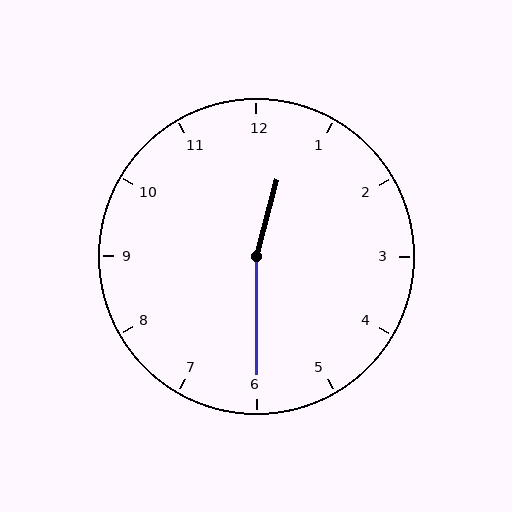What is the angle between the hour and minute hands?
Approximately 165 degrees.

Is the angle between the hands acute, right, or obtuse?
It is obtuse.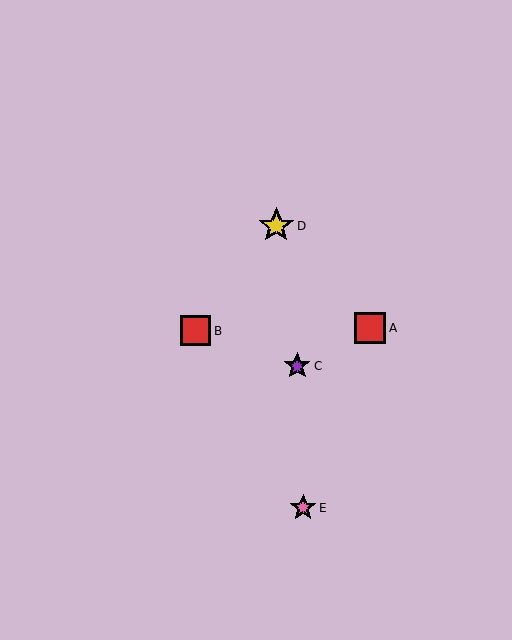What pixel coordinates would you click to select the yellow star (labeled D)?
Click at (276, 226) to select the yellow star D.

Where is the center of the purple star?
The center of the purple star is at (297, 366).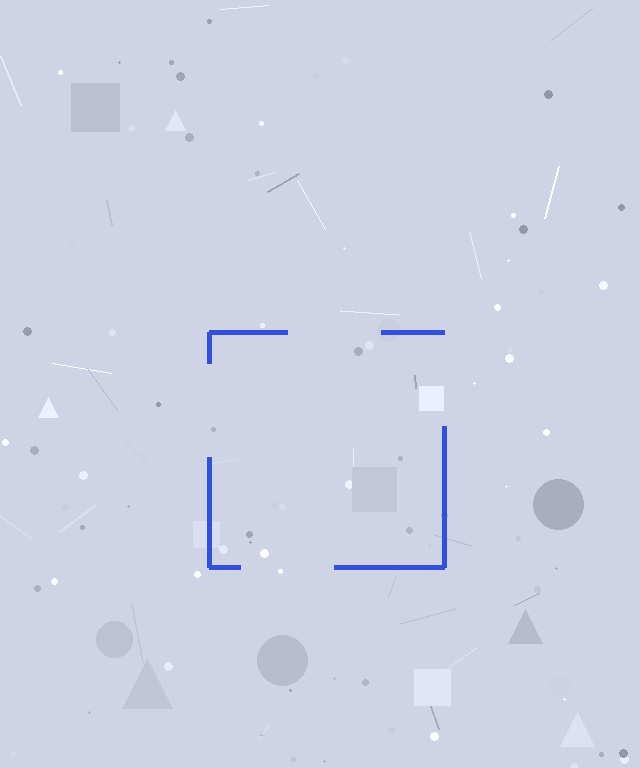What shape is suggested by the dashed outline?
The dashed outline suggests a square.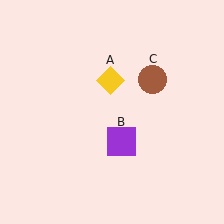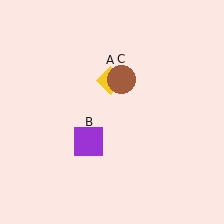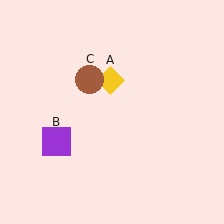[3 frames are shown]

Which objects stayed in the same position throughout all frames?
Yellow diamond (object A) remained stationary.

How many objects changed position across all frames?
2 objects changed position: purple square (object B), brown circle (object C).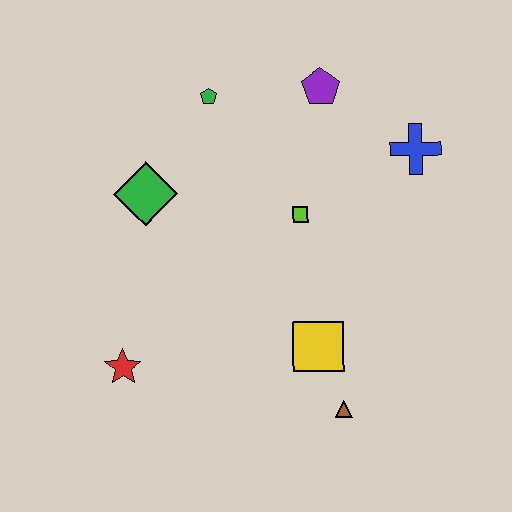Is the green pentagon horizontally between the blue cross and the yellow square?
No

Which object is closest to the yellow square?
The brown triangle is closest to the yellow square.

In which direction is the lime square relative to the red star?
The lime square is to the right of the red star.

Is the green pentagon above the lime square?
Yes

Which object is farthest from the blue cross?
The red star is farthest from the blue cross.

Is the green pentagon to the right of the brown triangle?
No